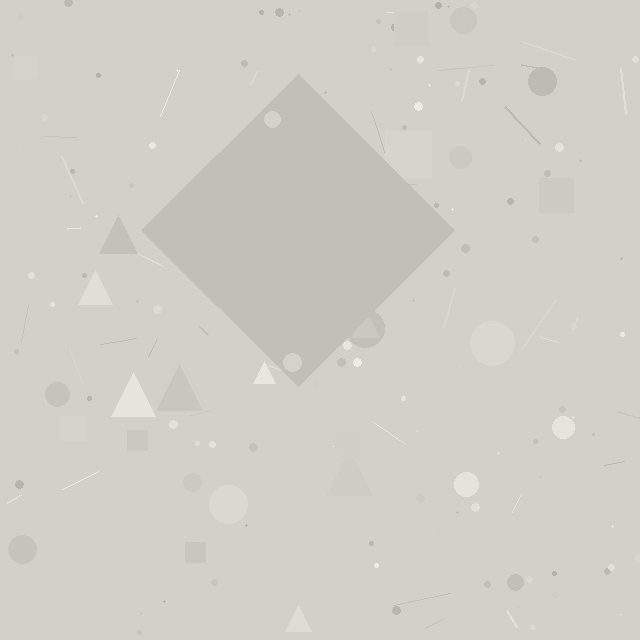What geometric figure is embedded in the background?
A diamond is embedded in the background.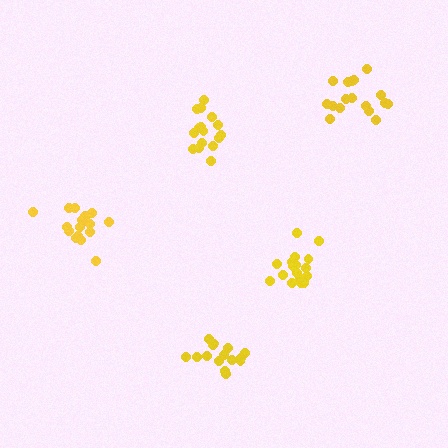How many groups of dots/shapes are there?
There are 5 groups.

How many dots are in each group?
Group 1: 17 dots, Group 2: 16 dots, Group 3: 17 dots, Group 4: 16 dots, Group 5: 17 dots (83 total).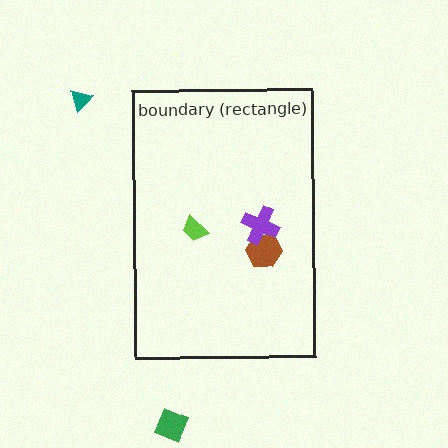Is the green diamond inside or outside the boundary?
Outside.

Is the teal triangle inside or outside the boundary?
Outside.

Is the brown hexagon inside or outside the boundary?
Inside.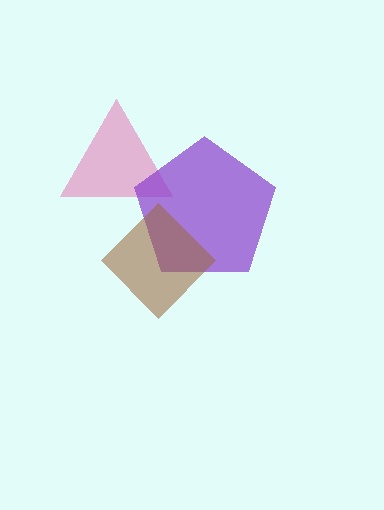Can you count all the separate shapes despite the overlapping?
Yes, there are 3 separate shapes.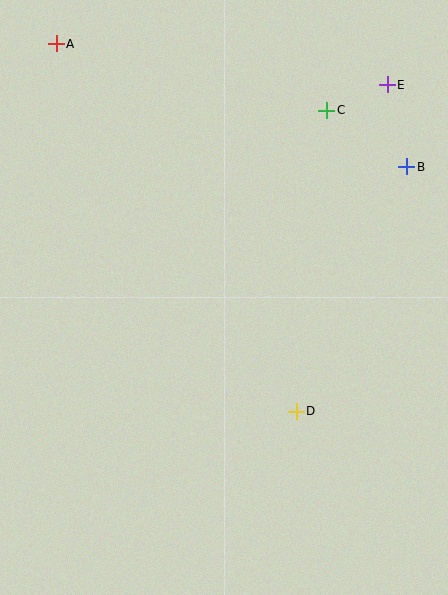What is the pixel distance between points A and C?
The distance between A and C is 279 pixels.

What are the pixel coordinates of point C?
Point C is at (327, 110).